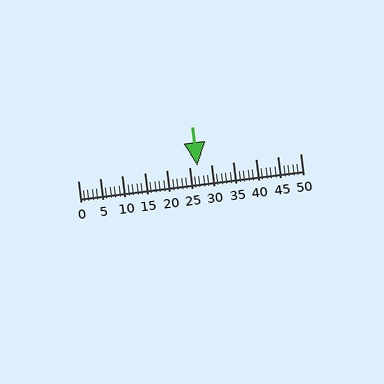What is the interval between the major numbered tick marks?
The major tick marks are spaced 5 units apart.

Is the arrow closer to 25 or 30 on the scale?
The arrow is closer to 25.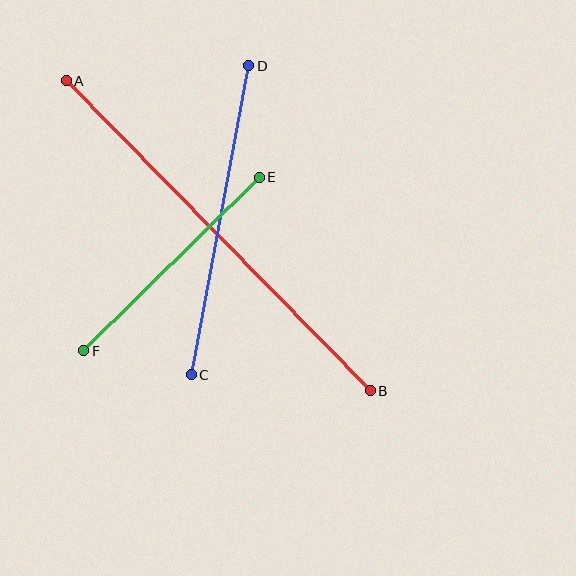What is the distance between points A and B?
The distance is approximately 434 pixels.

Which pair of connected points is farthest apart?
Points A and B are farthest apart.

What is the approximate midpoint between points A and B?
The midpoint is at approximately (218, 236) pixels.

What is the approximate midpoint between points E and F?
The midpoint is at approximately (171, 264) pixels.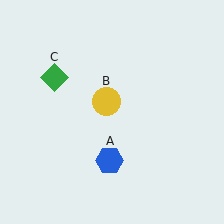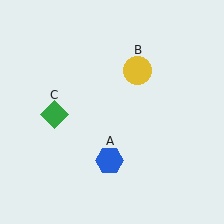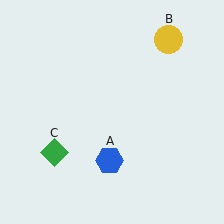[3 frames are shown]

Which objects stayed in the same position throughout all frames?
Blue hexagon (object A) remained stationary.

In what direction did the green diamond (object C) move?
The green diamond (object C) moved down.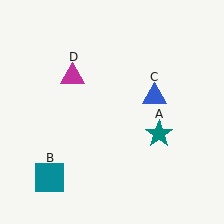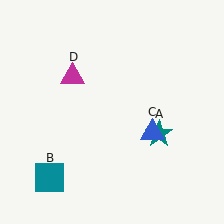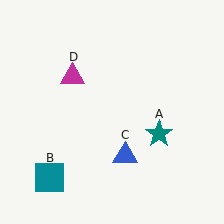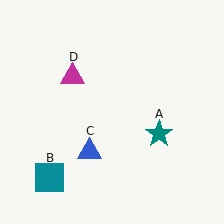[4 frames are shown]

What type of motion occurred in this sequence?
The blue triangle (object C) rotated clockwise around the center of the scene.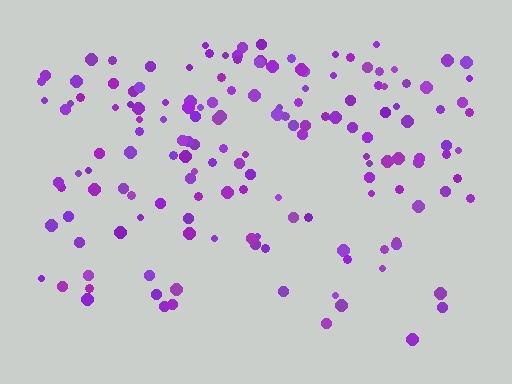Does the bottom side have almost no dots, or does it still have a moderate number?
Still a moderate number, just noticeably fewer than the top.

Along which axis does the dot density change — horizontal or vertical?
Vertical.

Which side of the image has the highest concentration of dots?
The top.